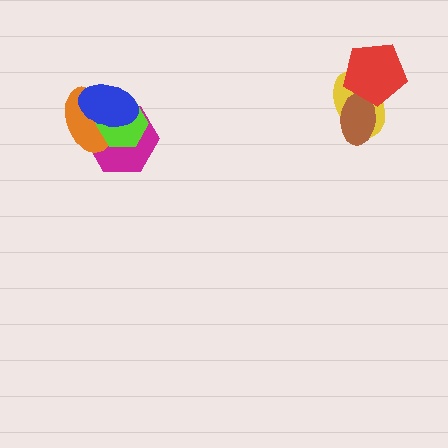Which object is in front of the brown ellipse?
The red pentagon is in front of the brown ellipse.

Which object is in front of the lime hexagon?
The blue ellipse is in front of the lime hexagon.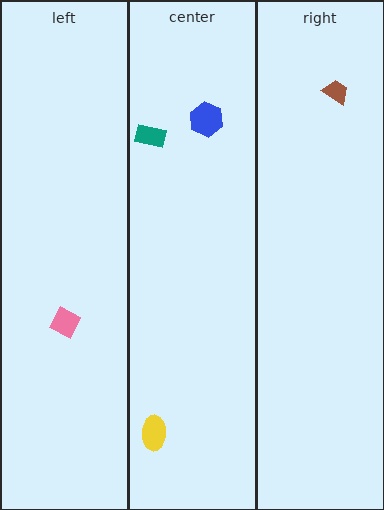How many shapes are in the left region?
1.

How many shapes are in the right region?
1.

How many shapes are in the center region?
3.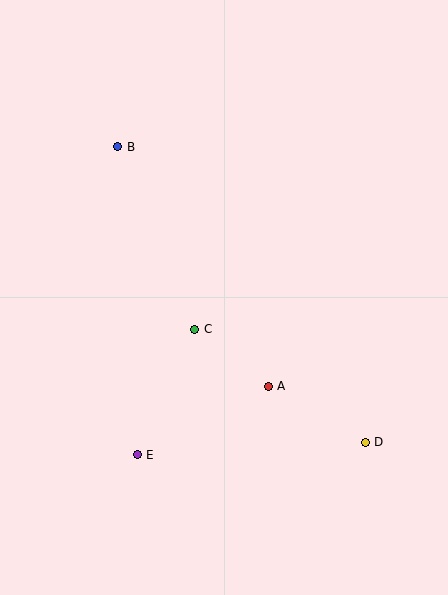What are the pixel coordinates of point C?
Point C is at (195, 329).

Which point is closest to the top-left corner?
Point B is closest to the top-left corner.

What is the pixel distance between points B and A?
The distance between B and A is 283 pixels.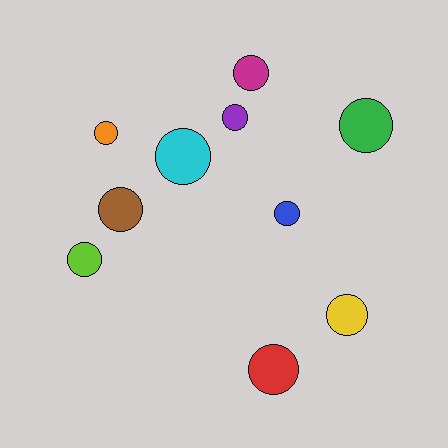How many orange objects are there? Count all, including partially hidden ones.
There is 1 orange object.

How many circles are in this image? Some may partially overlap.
There are 10 circles.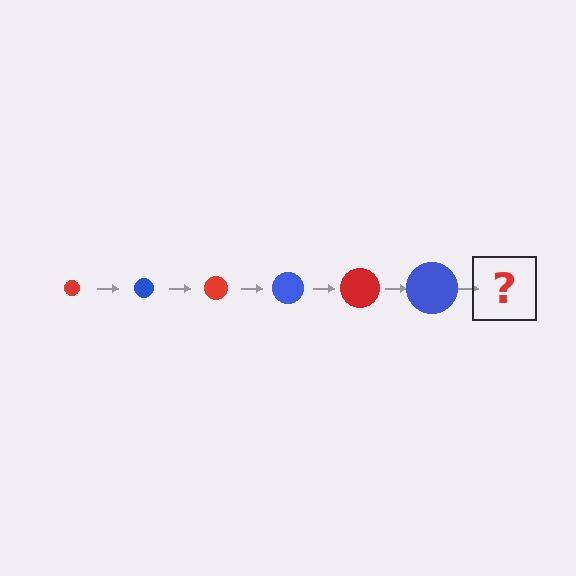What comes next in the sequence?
The next element should be a red circle, larger than the previous one.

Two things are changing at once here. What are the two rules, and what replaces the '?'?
The two rules are that the circle grows larger each step and the color cycles through red and blue. The '?' should be a red circle, larger than the previous one.